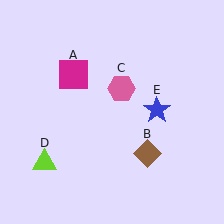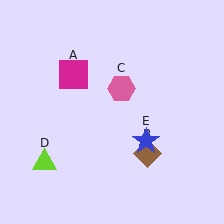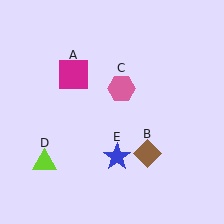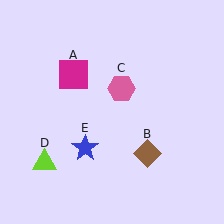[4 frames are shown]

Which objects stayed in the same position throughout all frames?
Magenta square (object A) and brown diamond (object B) and pink hexagon (object C) and lime triangle (object D) remained stationary.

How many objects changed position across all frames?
1 object changed position: blue star (object E).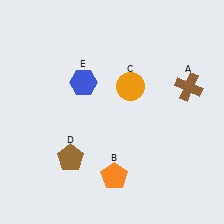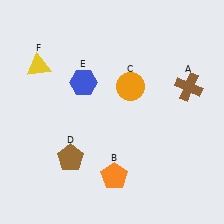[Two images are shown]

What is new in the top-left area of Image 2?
A yellow triangle (F) was added in the top-left area of Image 2.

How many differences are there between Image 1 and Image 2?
There is 1 difference between the two images.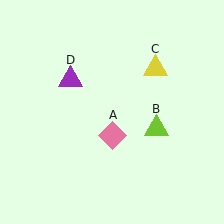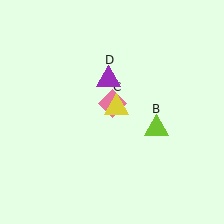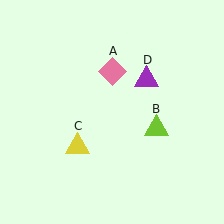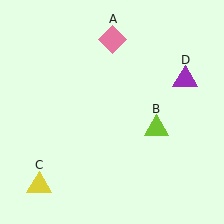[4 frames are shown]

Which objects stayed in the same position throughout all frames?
Lime triangle (object B) remained stationary.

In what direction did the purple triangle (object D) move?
The purple triangle (object D) moved right.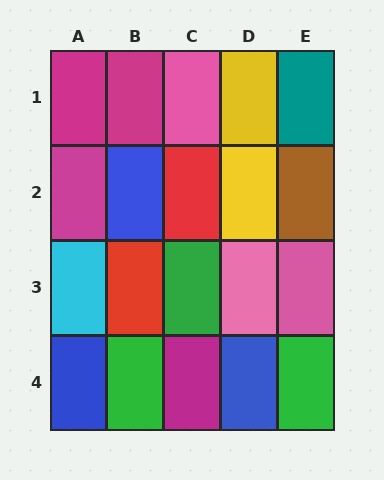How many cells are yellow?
2 cells are yellow.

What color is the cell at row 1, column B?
Magenta.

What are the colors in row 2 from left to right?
Magenta, blue, red, yellow, brown.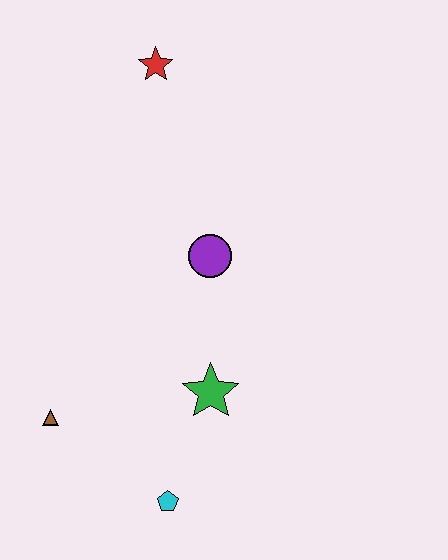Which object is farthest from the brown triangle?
The red star is farthest from the brown triangle.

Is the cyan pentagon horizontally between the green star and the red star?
Yes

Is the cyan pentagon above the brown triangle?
No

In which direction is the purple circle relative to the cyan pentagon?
The purple circle is above the cyan pentagon.